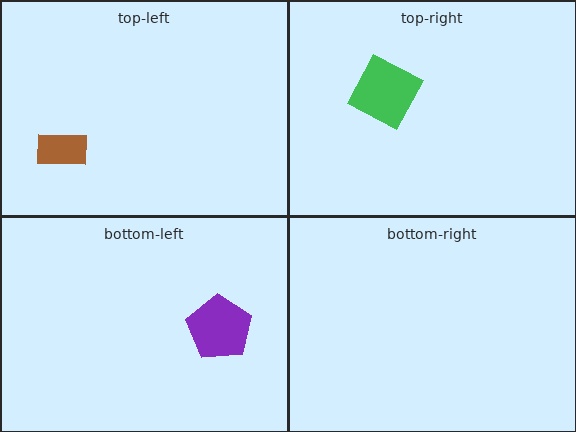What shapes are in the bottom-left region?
The purple pentagon.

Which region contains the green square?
The top-right region.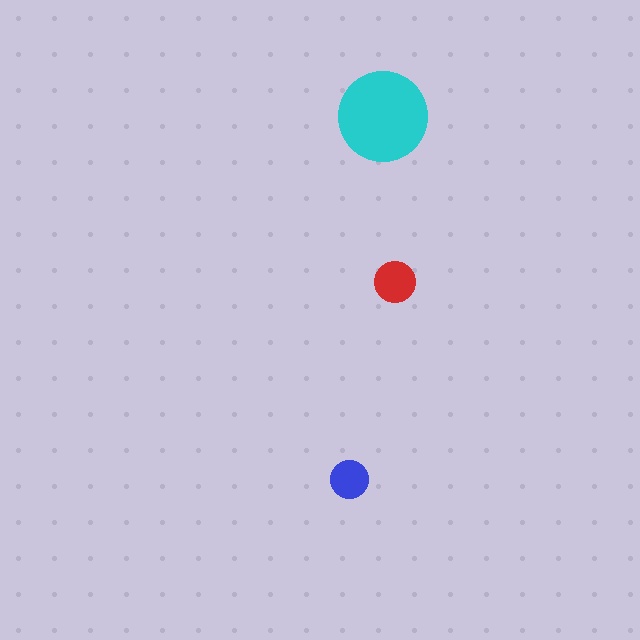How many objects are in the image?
There are 3 objects in the image.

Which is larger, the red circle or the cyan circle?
The cyan one.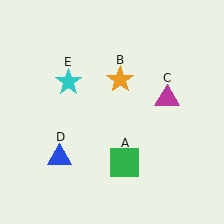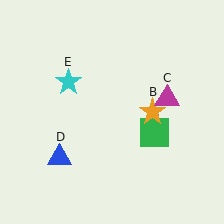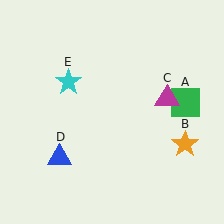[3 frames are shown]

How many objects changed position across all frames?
2 objects changed position: green square (object A), orange star (object B).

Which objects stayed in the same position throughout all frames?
Magenta triangle (object C) and blue triangle (object D) and cyan star (object E) remained stationary.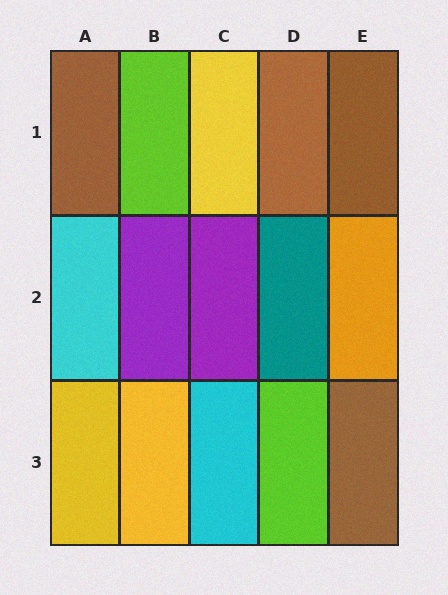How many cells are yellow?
3 cells are yellow.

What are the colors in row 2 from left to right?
Cyan, purple, purple, teal, orange.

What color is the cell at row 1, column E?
Brown.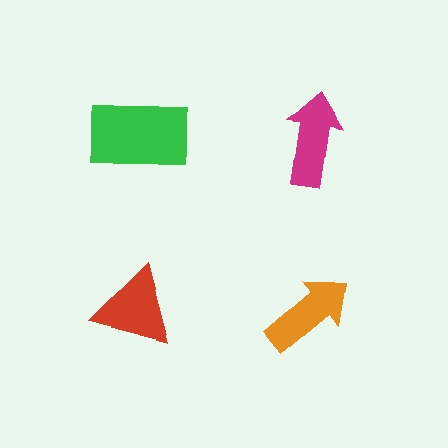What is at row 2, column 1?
A red triangle.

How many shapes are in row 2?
2 shapes.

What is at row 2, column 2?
An orange arrow.